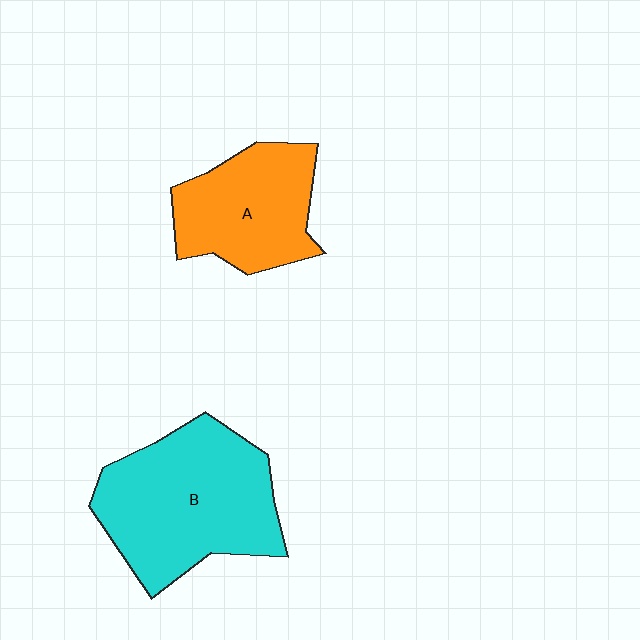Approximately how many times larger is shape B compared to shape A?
Approximately 1.5 times.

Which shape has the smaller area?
Shape A (orange).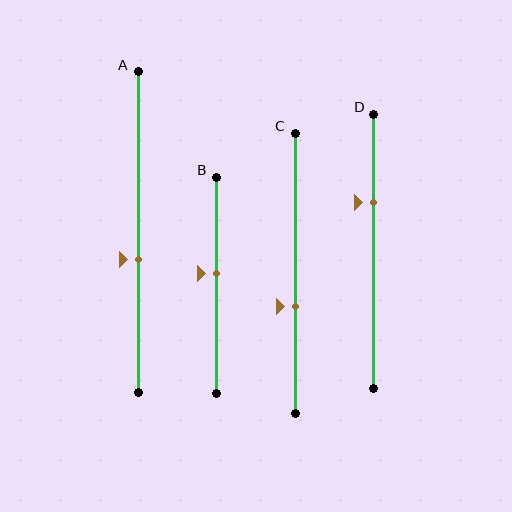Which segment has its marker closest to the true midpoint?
Segment B has its marker closest to the true midpoint.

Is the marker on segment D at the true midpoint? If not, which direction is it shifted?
No, the marker on segment D is shifted upward by about 18% of the segment length.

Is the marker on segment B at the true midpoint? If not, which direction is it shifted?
No, the marker on segment B is shifted upward by about 5% of the segment length.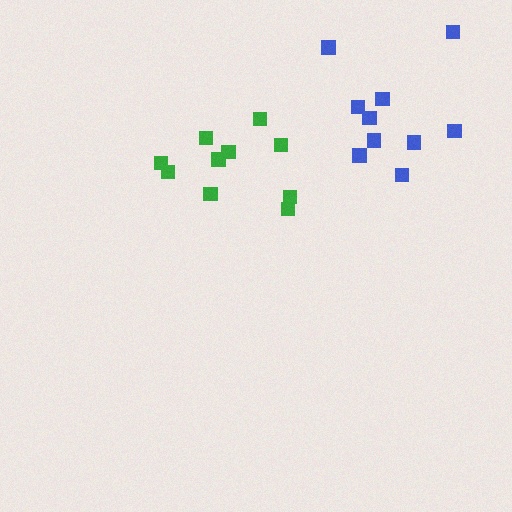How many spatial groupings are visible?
There are 2 spatial groupings.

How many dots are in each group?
Group 1: 10 dots, Group 2: 10 dots (20 total).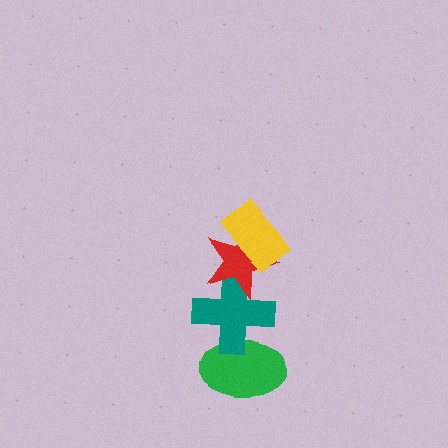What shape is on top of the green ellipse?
The teal cross is on top of the green ellipse.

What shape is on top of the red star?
The yellow rectangle is on top of the red star.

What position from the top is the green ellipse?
The green ellipse is 4th from the top.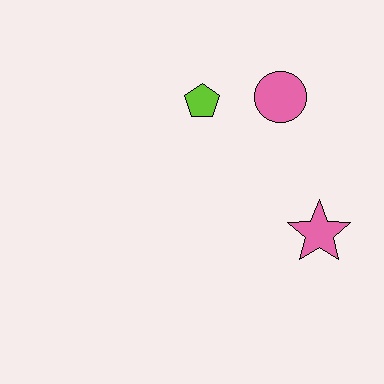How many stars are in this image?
There is 1 star.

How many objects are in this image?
There are 3 objects.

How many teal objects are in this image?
There are no teal objects.